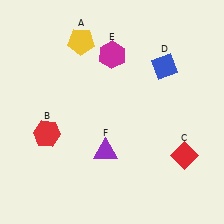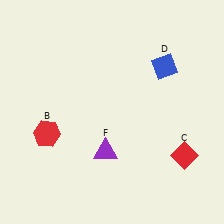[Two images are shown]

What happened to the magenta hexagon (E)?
The magenta hexagon (E) was removed in Image 2. It was in the top-right area of Image 1.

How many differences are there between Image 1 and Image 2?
There are 2 differences between the two images.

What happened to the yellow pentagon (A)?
The yellow pentagon (A) was removed in Image 2. It was in the top-left area of Image 1.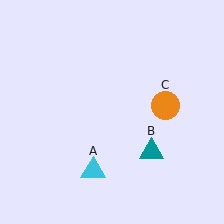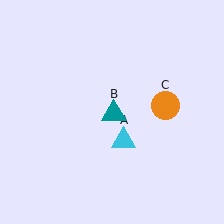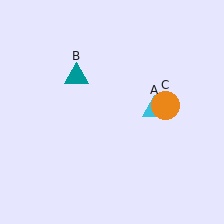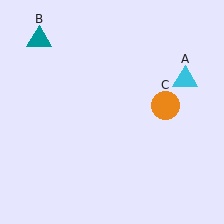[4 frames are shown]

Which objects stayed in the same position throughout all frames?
Orange circle (object C) remained stationary.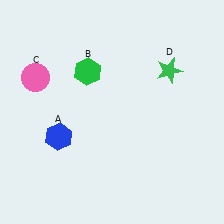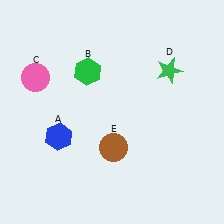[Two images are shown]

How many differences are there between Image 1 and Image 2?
There is 1 difference between the two images.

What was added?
A brown circle (E) was added in Image 2.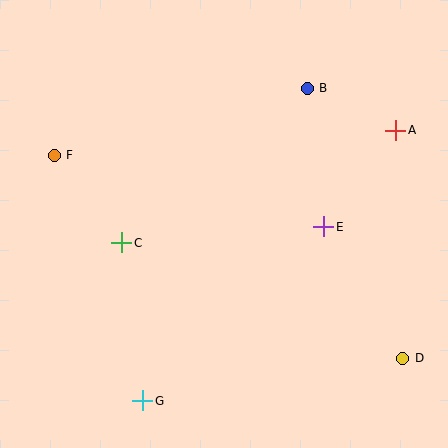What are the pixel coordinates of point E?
Point E is at (324, 227).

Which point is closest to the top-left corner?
Point F is closest to the top-left corner.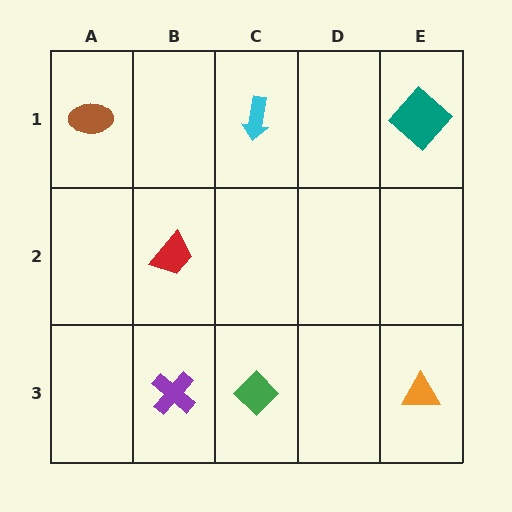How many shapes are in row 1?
3 shapes.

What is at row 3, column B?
A purple cross.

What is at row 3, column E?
An orange triangle.